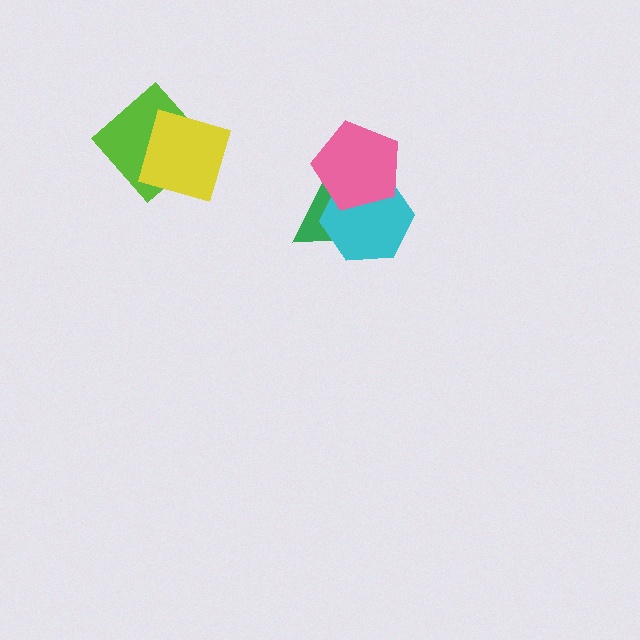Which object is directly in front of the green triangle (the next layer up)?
The cyan hexagon is directly in front of the green triangle.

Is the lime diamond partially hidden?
Yes, it is partially covered by another shape.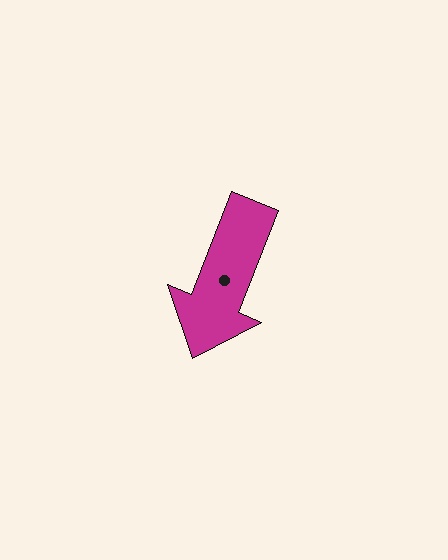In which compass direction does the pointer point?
South.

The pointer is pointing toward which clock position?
Roughly 7 o'clock.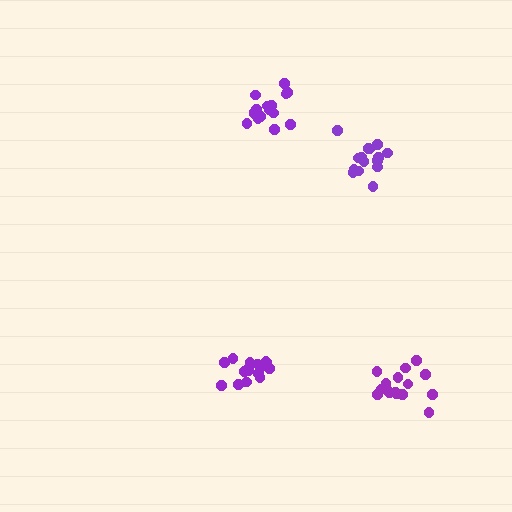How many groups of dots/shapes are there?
There are 4 groups.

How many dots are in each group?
Group 1: 17 dots, Group 2: 16 dots, Group 3: 17 dots, Group 4: 17 dots (67 total).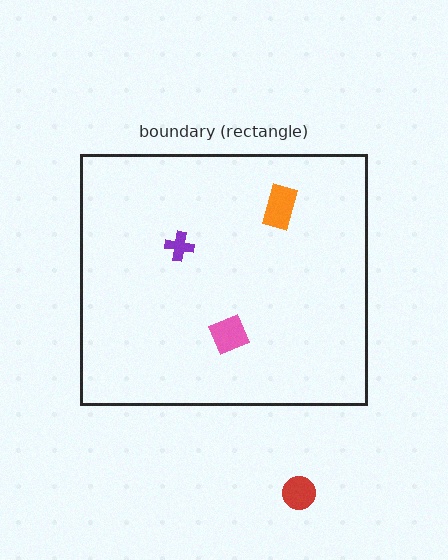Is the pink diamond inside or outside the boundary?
Inside.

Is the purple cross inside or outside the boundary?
Inside.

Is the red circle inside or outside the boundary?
Outside.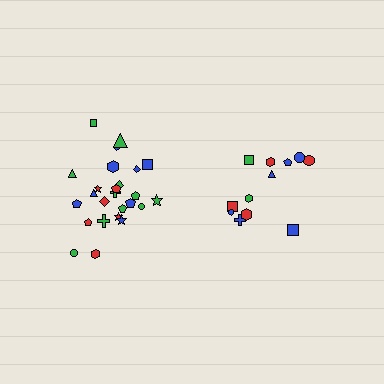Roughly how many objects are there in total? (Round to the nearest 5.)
Roughly 35 objects in total.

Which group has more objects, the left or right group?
The left group.